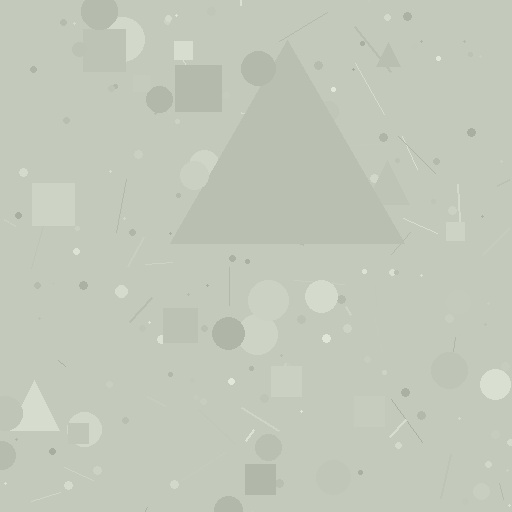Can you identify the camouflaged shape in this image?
The camouflaged shape is a triangle.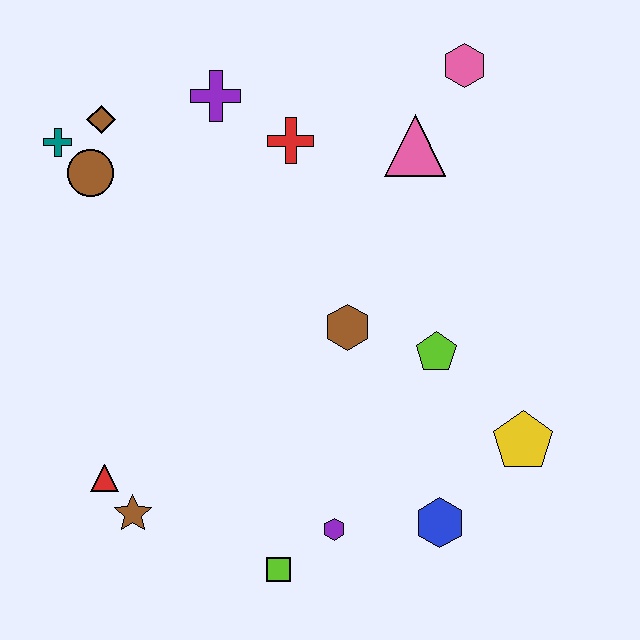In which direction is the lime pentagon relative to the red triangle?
The lime pentagon is to the right of the red triangle.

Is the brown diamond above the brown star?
Yes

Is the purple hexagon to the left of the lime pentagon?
Yes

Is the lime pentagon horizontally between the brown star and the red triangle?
No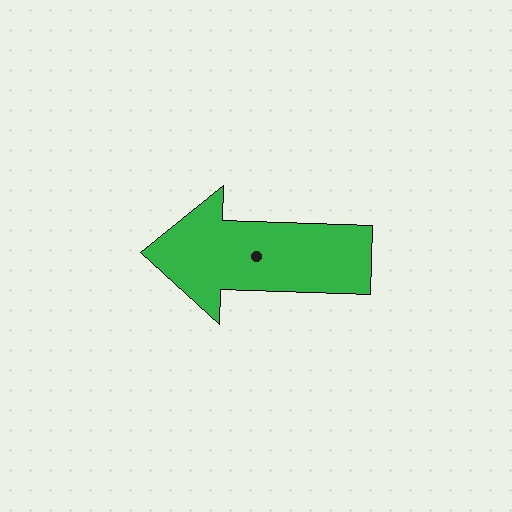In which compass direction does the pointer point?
West.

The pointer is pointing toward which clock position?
Roughly 9 o'clock.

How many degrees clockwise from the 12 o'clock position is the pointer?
Approximately 272 degrees.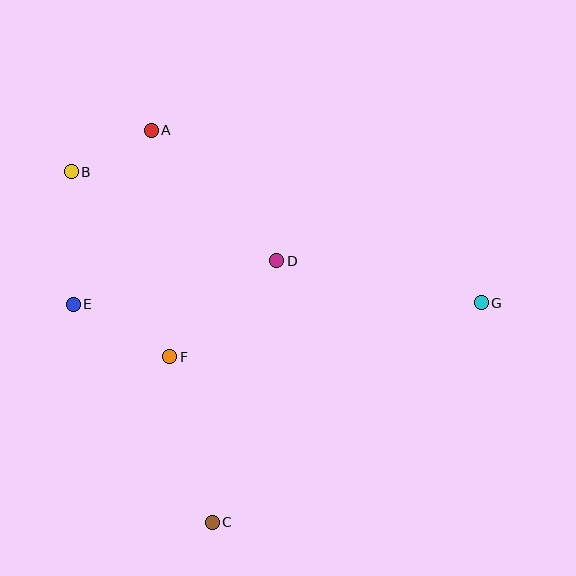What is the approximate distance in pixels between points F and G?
The distance between F and G is approximately 316 pixels.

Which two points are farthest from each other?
Points B and G are farthest from each other.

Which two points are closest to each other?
Points A and B are closest to each other.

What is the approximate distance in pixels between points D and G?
The distance between D and G is approximately 209 pixels.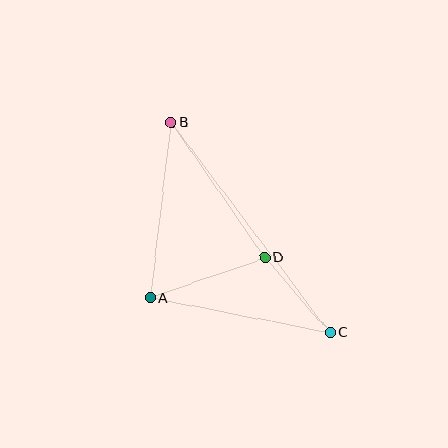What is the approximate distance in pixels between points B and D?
The distance between B and D is approximately 165 pixels.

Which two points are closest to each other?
Points C and D are closest to each other.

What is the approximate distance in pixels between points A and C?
The distance between A and C is approximately 183 pixels.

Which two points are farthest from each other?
Points B and C are farthest from each other.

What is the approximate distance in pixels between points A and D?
The distance between A and D is approximately 122 pixels.